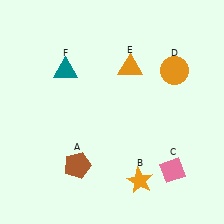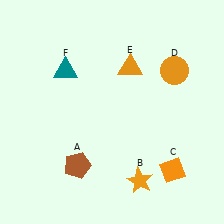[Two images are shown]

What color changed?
The diamond (C) changed from pink in Image 1 to orange in Image 2.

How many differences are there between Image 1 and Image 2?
There is 1 difference between the two images.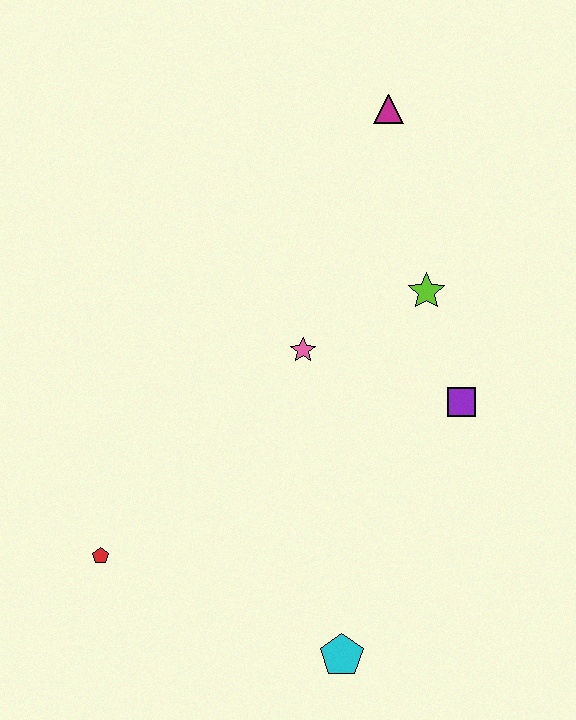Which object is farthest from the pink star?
The cyan pentagon is farthest from the pink star.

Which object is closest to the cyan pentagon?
The red pentagon is closest to the cyan pentagon.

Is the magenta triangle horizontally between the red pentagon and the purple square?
Yes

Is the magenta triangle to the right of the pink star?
Yes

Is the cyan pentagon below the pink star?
Yes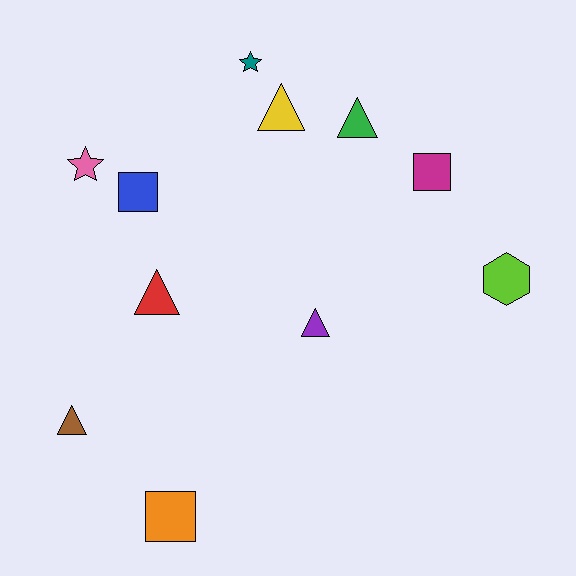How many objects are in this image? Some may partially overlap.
There are 11 objects.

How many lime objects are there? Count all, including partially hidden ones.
There is 1 lime object.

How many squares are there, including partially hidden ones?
There are 3 squares.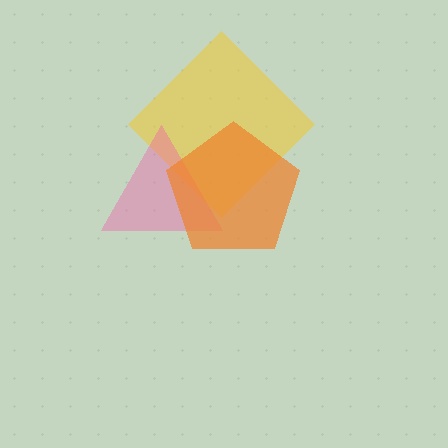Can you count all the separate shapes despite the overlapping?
Yes, there are 3 separate shapes.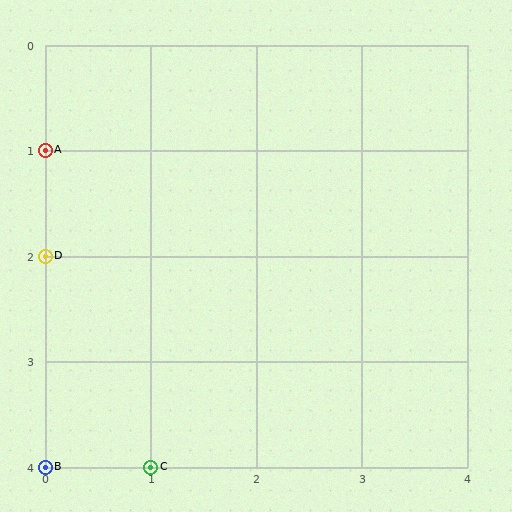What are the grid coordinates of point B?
Point B is at grid coordinates (0, 4).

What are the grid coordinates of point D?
Point D is at grid coordinates (0, 2).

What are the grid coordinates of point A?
Point A is at grid coordinates (0, 1).